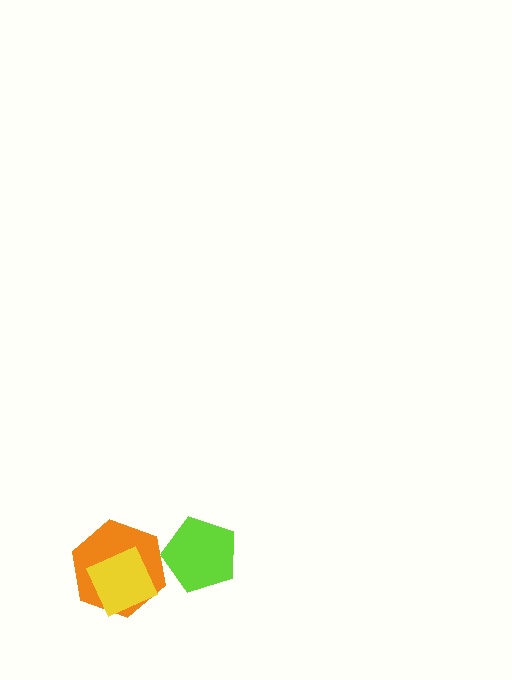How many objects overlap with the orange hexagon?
1 object overlaps with the orange hexagon.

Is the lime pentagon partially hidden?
No, no other shape covers it.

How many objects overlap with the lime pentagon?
0 objects overlap with the lime pentagon.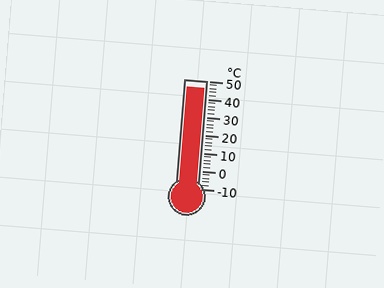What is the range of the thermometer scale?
The thermometer scale ranges from -10°C to 50°C.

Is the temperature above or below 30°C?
The temperature is above 30°C.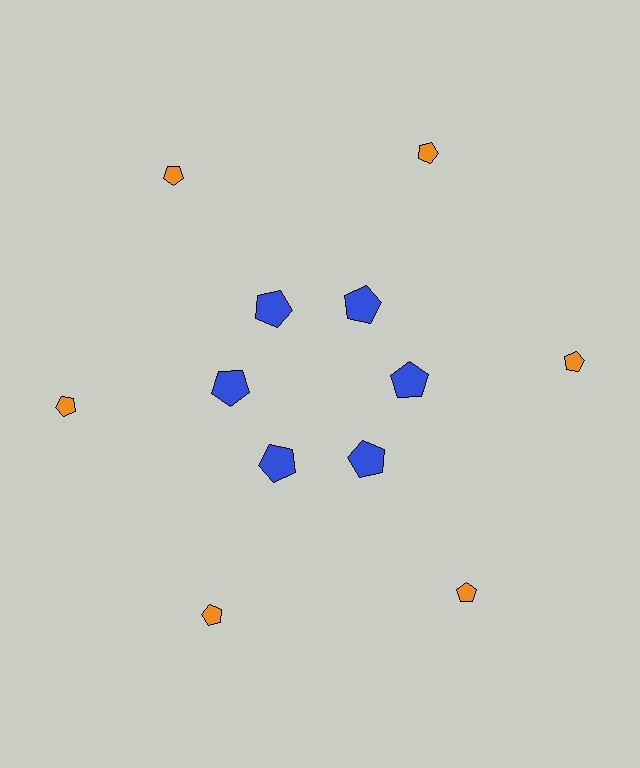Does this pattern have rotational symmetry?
Yes, this pattern has 6-fold rotational symmetry. It looks the same after rotating 60 degrees around the center.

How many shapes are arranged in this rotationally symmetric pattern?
There are 12 shapes, arranged in 6 groups of 2.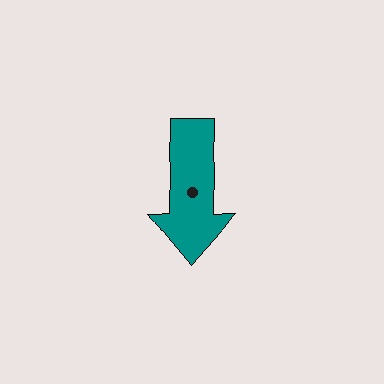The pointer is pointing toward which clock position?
Roughly 6 o'clock.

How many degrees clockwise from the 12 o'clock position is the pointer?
Approximately 181 degrees.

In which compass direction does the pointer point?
South.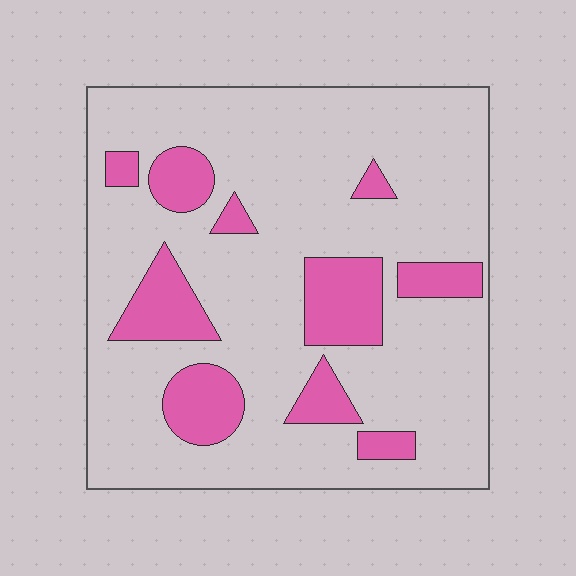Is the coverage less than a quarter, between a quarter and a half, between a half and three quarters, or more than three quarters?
Less than a quarter.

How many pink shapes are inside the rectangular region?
10.